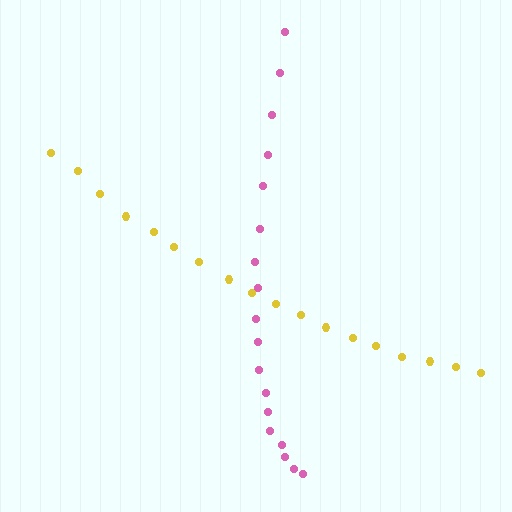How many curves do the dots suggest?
There are 2 distinct paths.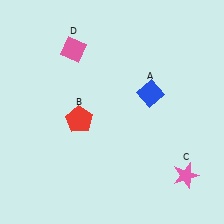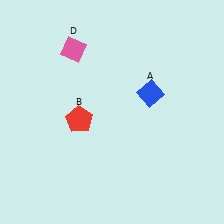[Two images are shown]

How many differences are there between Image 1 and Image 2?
There is 1 difference between the two images.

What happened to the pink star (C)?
The pink star (C) was removed in Image 2. It was in the bottom-right area of Image 1.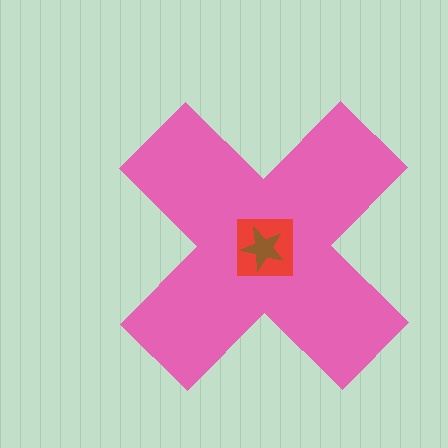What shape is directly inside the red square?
The brown star.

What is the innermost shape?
The brown star.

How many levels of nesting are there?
3.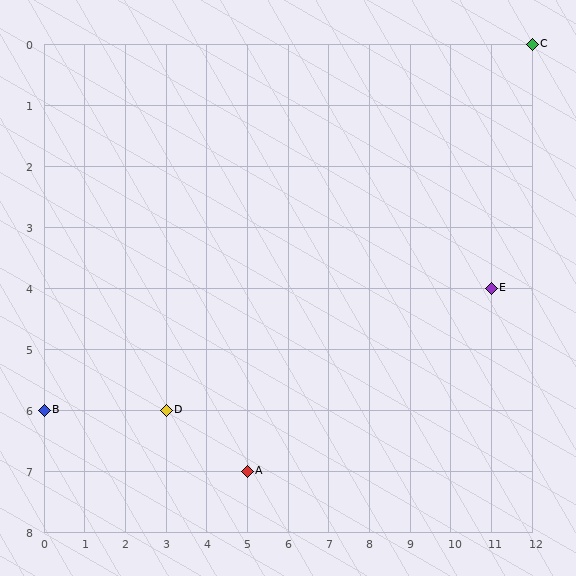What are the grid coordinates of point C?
Point C is at grid coordinates (12, 0).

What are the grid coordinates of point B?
Point B is at grid coordinates (0, 6).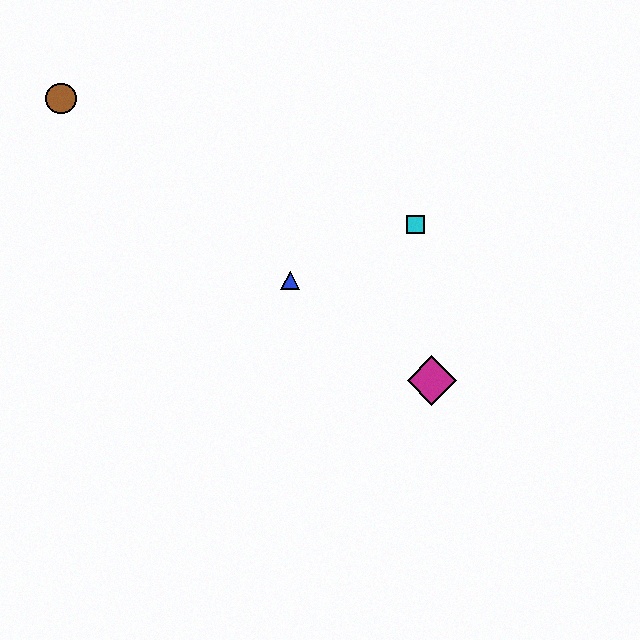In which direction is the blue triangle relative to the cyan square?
The blue triangle is to the left of the cyan square.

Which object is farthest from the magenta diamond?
The brown circle is farthest from the magenta diamond.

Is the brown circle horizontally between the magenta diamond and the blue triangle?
No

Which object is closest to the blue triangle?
The cyan square is closest to the blue triangle.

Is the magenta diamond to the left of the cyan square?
No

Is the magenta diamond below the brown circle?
Yes